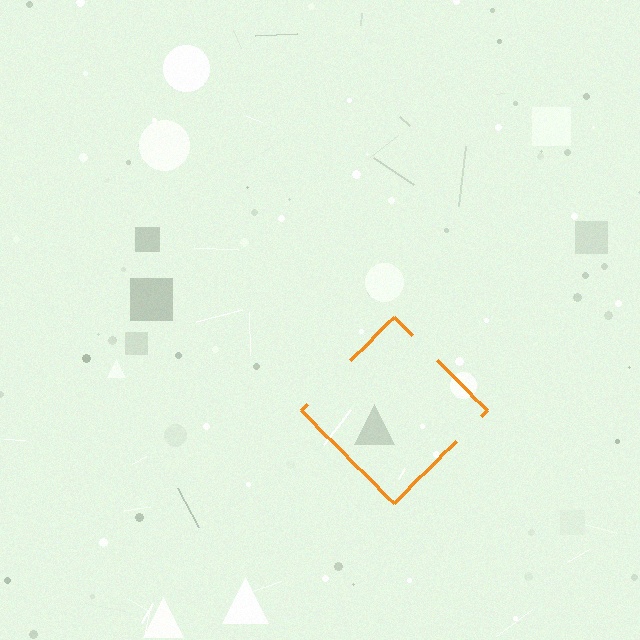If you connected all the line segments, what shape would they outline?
They would outline a diamond.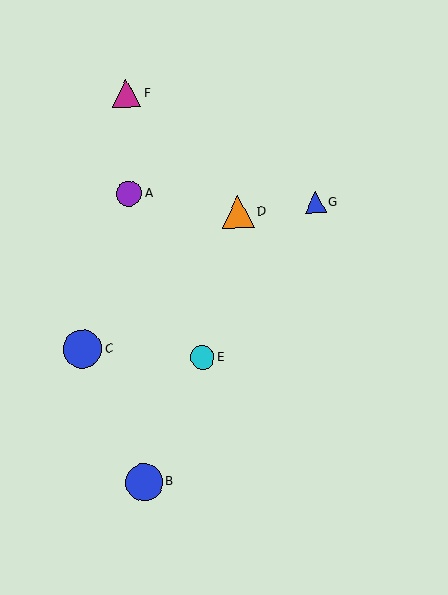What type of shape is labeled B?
Shape B is a blue circle.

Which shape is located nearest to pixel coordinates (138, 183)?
The purple circle (labeled A) at (129, 194) is nearest to that location.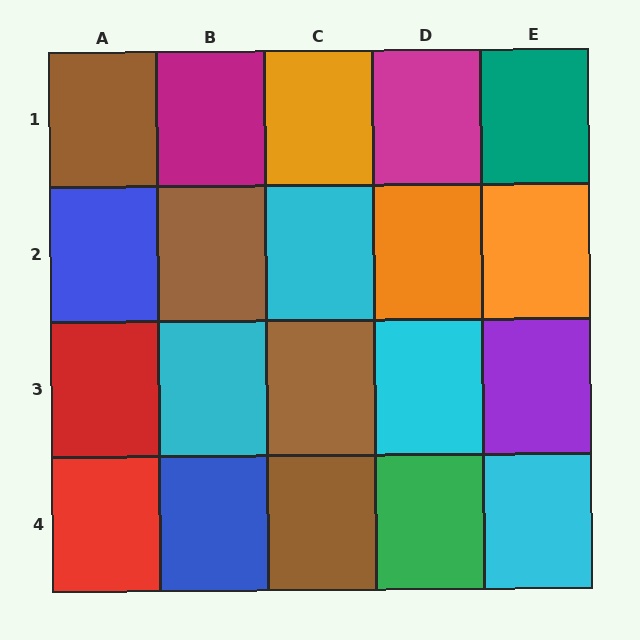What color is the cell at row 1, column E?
Teal.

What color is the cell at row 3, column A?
Red.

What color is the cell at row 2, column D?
Orange.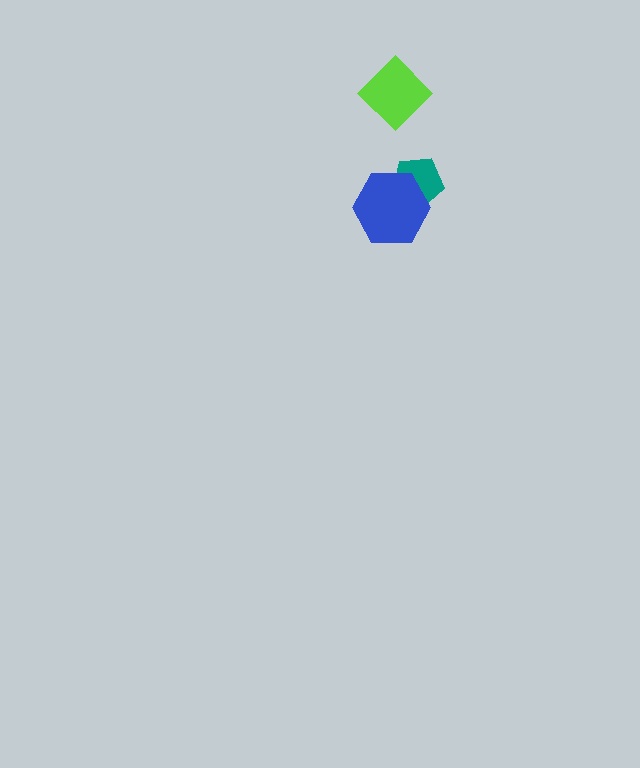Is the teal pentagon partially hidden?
Yes, it is partially covered by another shape.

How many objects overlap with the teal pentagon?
1 object overlaps with the teal pentagon.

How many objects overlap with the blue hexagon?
1 object overlaps with the blue hexagon.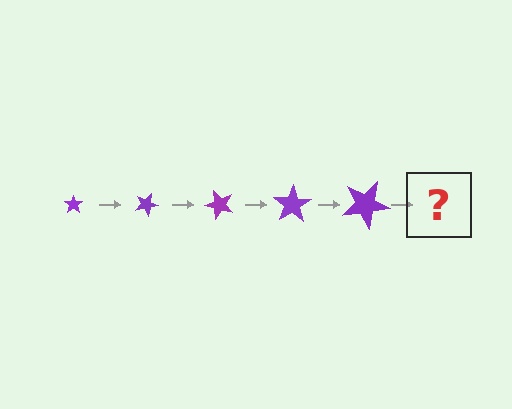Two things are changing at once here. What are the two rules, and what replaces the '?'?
The two rules are that the star grows larger each step and it rotates 25 degrees each step. The '?' should be a star, larger than the previous one and rotated 125 degrees from the start.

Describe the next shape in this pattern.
It should be a star, larger than the previous one and rotated 125 degrees from the start.